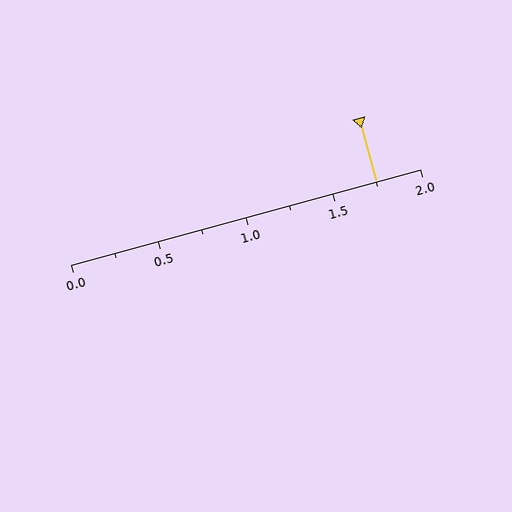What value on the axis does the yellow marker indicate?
The marker indicates approximately 1.75.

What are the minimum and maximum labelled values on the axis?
The axis runs from 0.0 to 2.0.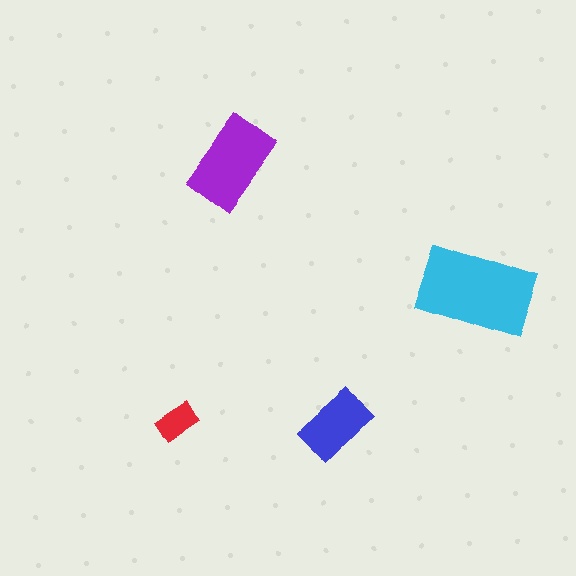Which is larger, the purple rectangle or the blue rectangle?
The purple one.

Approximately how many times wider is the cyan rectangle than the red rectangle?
About 3 times wider.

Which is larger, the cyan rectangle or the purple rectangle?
The cyan one.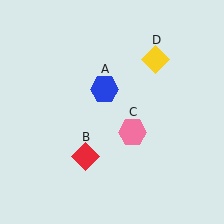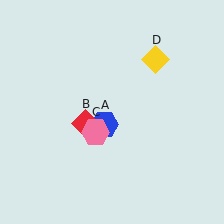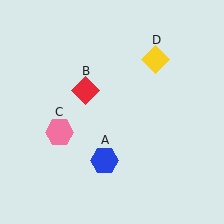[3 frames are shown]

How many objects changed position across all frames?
3 objects changed position: blue hexagon (object A), red diamond (object B), pink hexagon (object C).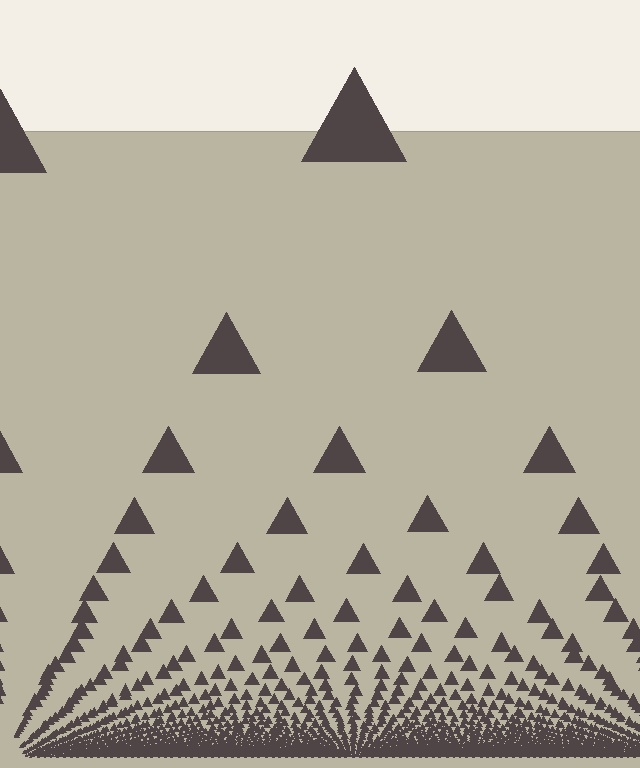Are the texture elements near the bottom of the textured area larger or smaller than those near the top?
Smaller. The gradient is inverted — elements near the bottom are smaller and denser.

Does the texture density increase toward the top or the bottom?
Density increases toward the bottom.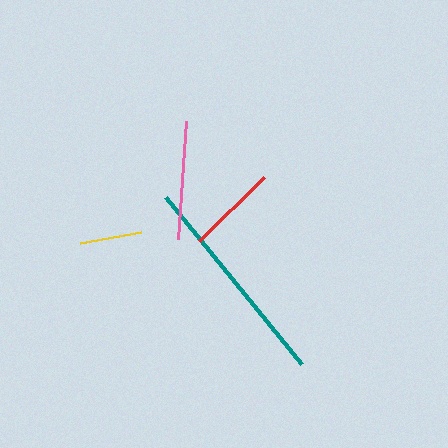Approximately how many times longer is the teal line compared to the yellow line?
The teal line is approximately 3.5 times the length of the yellow line.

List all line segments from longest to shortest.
From longest to shortest: teal, pink, red, yellow.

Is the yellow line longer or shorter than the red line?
The red line is longer than the yellow line.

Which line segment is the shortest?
The yellow line is the shortest at approximately 62 pixels.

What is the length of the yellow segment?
The yellow segment is approximately 62 pixels long.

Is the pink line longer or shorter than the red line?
The pink line is longer than the red line.